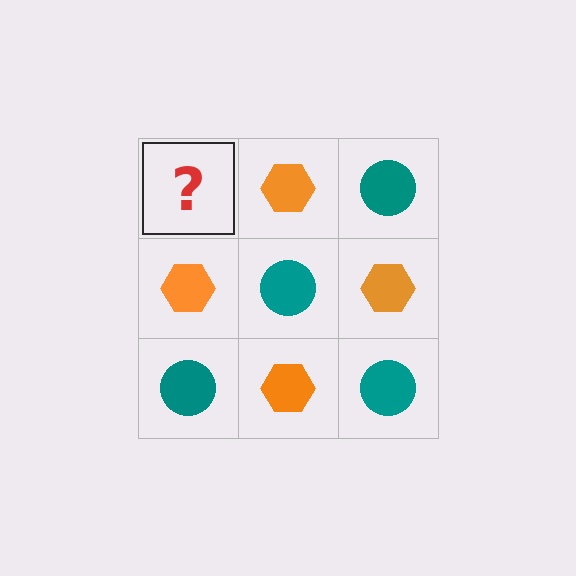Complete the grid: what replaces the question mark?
The question mark should be replaced with a teal circle.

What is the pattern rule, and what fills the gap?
The rule is that it alternates teal circle and orange hexagon in a checkerboard pattern. The gap should be filled with a teal circle.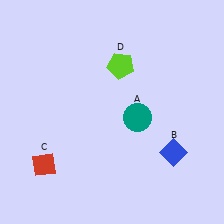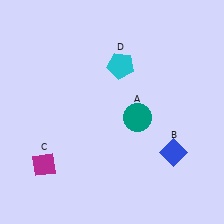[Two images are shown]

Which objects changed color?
C changed from red to magenta. D changed from lime to cyan.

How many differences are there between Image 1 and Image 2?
There are 2 differences between the two images.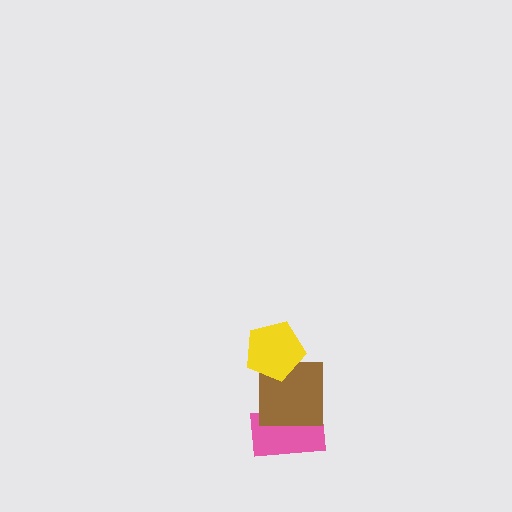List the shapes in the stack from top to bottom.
From top to bottom: the yellow pentagon, the brown square, the pink rectangle.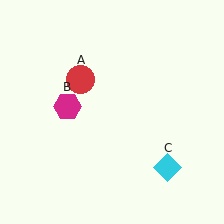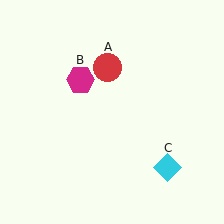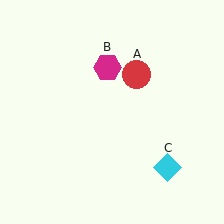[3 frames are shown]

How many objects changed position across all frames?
2 objects changed position: red circle (object A), magenta hexagon (object B).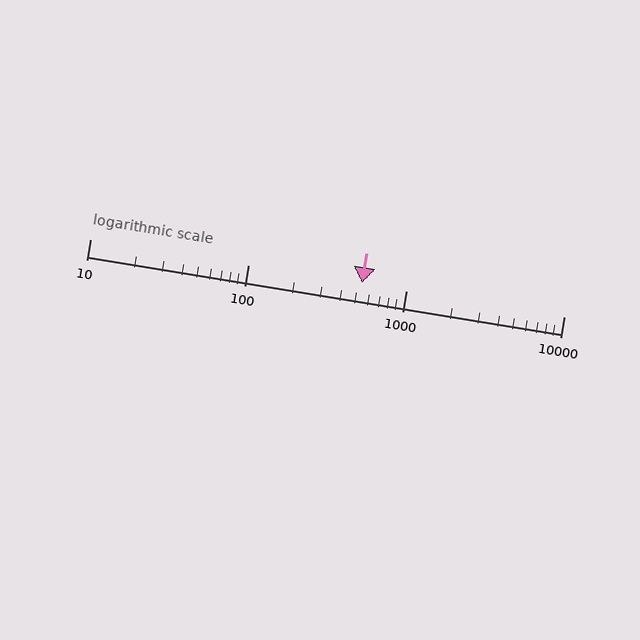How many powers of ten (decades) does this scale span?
The scale spans 3 decades, from 10 to 10000.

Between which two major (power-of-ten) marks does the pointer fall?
The pointer is between 100 and 1000.